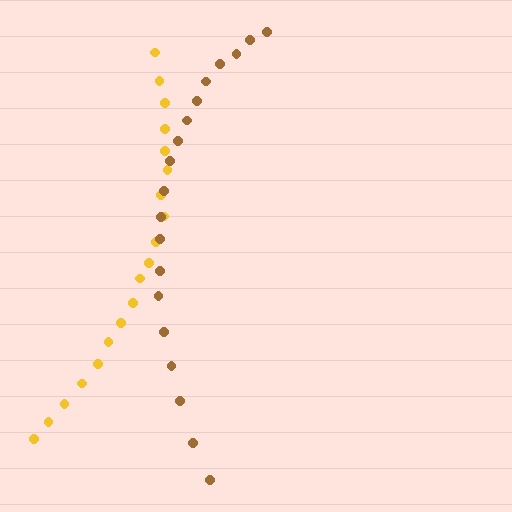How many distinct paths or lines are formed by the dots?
There are 2 distinct paths.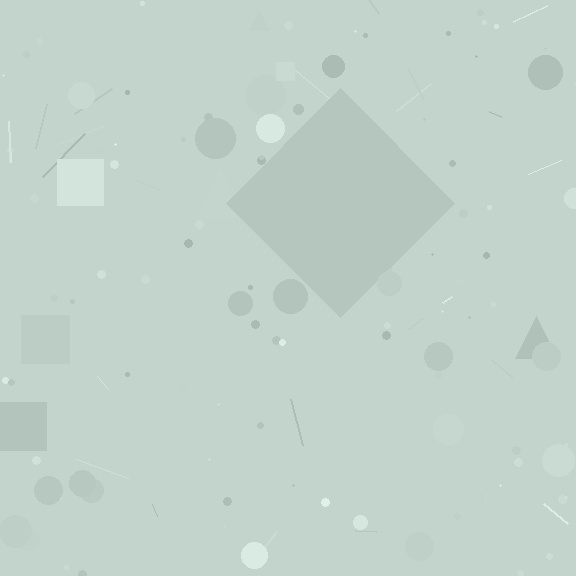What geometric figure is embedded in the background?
A diamond is embedded in the background.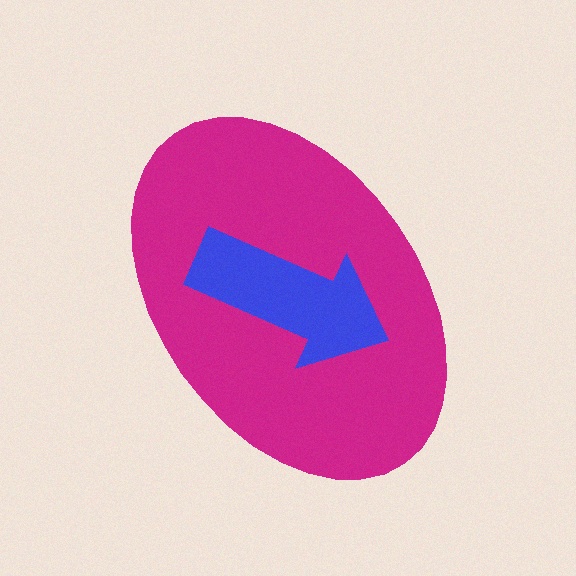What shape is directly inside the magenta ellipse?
The blue arrow.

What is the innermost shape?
The blue arrow.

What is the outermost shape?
The magenta ellipse.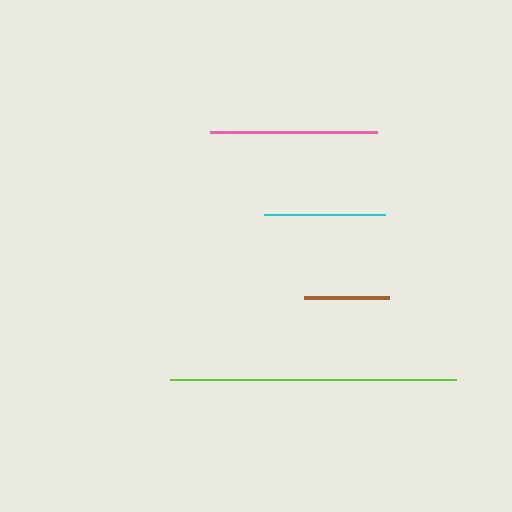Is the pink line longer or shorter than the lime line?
The lime line is longer than the pink line.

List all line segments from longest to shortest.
From longest to shortest: lime, pink, cyan, brown.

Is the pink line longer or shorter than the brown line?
The pink line is longer than the brown line.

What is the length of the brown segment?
The brown segment is approximately 85 pixels long.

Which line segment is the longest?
The lime line is the longest at approximately 286 pixels.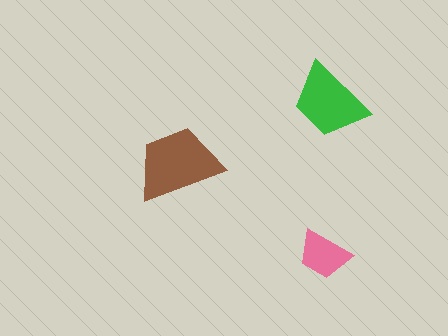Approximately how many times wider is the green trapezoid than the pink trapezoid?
About 1.5 times wider.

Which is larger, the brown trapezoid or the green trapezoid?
The brown one.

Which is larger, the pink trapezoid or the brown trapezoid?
The brown one.